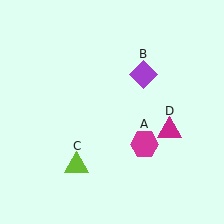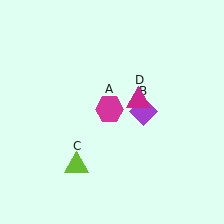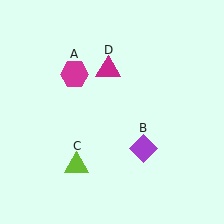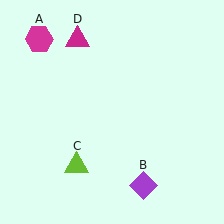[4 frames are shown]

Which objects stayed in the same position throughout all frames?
Lime triangle (object C) remained stationary.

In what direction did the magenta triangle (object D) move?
The magenta triangle (object D) moved up and to the left.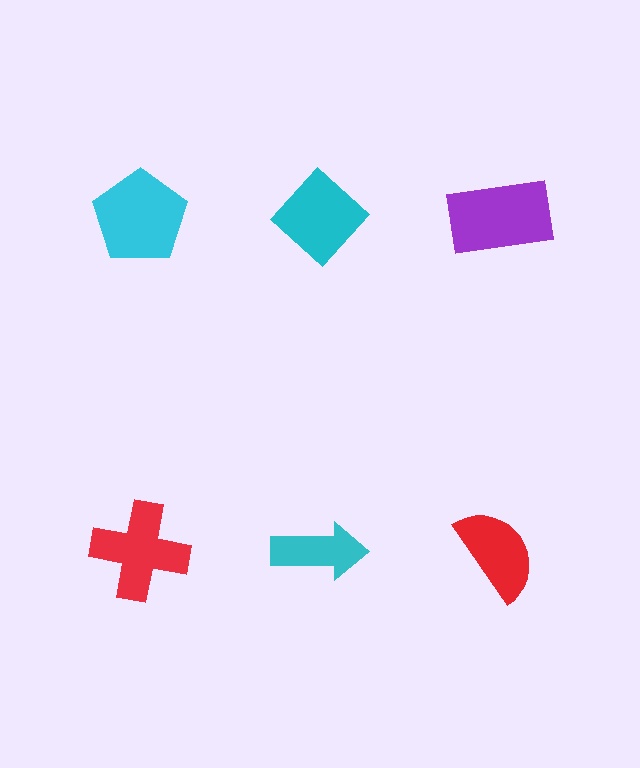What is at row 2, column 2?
A cyan arrow.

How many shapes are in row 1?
3 shapes.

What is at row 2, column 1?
A red cross.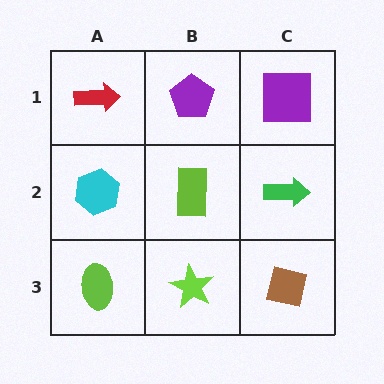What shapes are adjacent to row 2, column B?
A purple pentagon (row 1, column B), a lime star (row 3, column B), a cyan hexagon (row 2, column A), a green arrow (row 2, column C).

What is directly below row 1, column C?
A green arrow.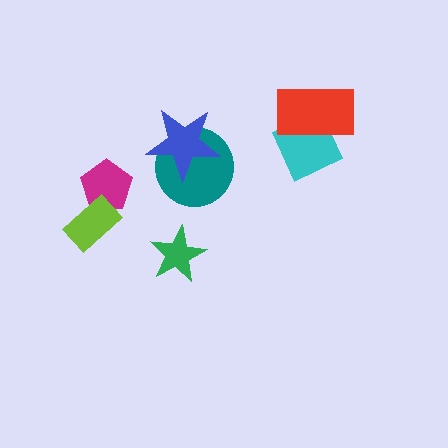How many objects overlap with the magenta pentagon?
1 object overlaps with the magenta pentagon.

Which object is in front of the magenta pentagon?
The lime rectangle is in front of the magenta pentagon.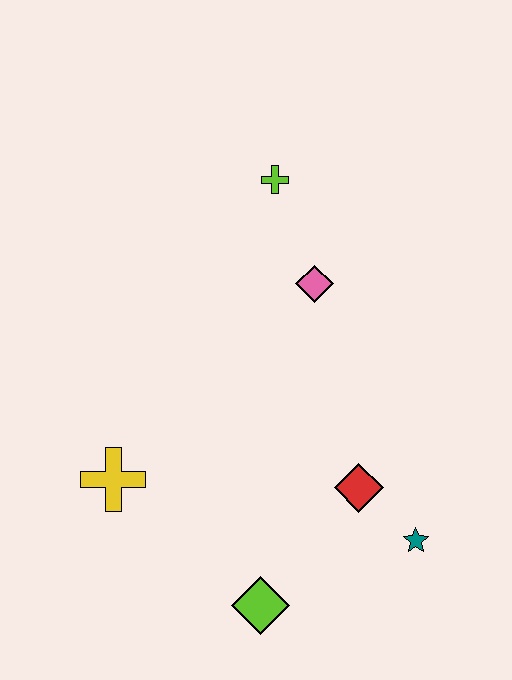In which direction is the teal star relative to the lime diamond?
The teal star is to the right of the lime diamond.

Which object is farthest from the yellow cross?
The lime cross is farthest from the yellow cross.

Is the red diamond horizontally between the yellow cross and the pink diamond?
No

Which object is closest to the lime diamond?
The red diamond is closest to the lime diamond.